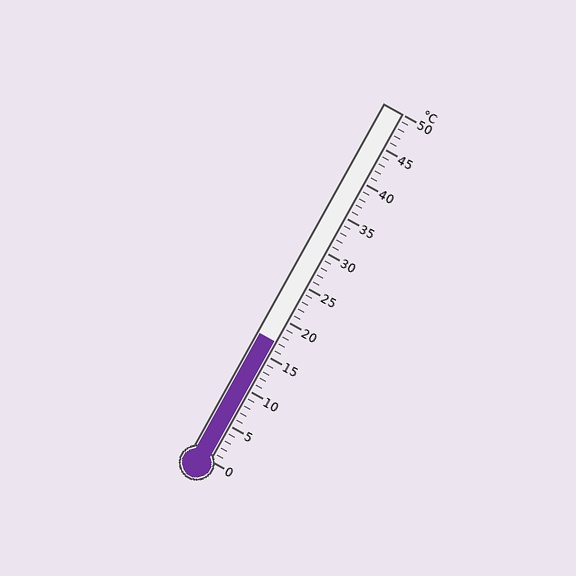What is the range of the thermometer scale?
The thermometer scale ranges from 0°C to 50°C.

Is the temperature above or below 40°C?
The temperature is below 40°C.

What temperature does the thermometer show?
The thermometer shows approximately 17°C.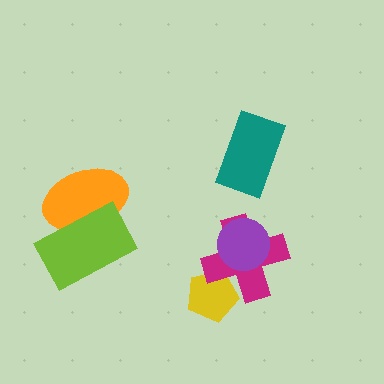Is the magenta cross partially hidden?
Yes, it is partially covered by another shape.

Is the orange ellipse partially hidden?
Yes, it is partially covered by another shape.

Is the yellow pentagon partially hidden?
Yes, it is partially covered by another shape.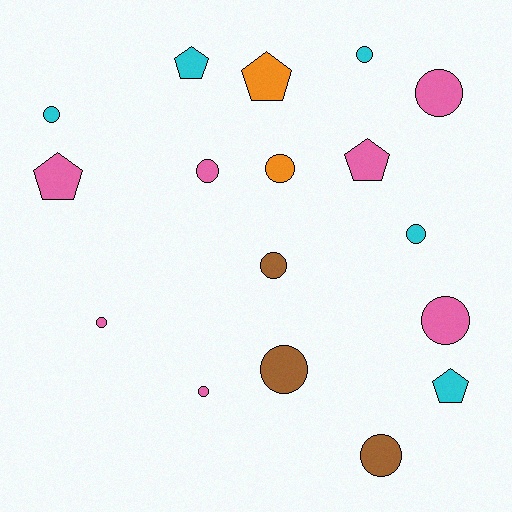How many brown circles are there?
There are 3 brown circles.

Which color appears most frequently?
Pink, with 7 objects.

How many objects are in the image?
There are 17 objects.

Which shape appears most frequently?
Circle, with 12 objects.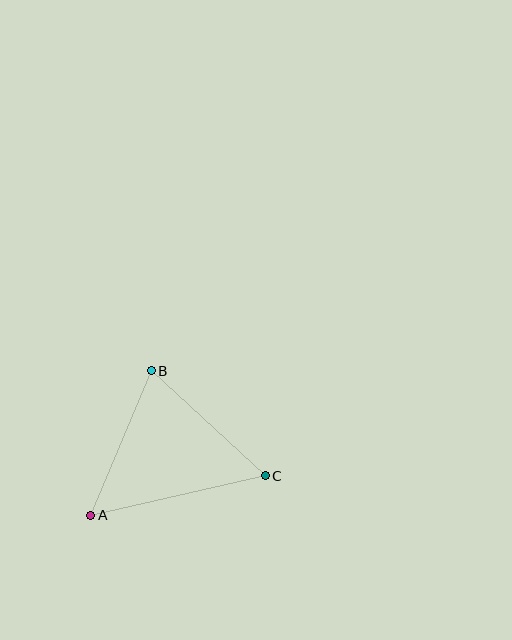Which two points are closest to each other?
Points B and C are closest to each other.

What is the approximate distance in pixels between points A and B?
The distance between A and B is approximately 156 pixels.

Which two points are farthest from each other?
Points A and C are farthest from each other.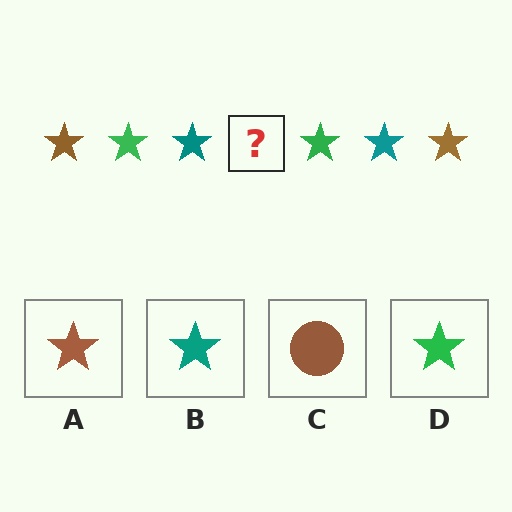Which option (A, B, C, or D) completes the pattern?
A.